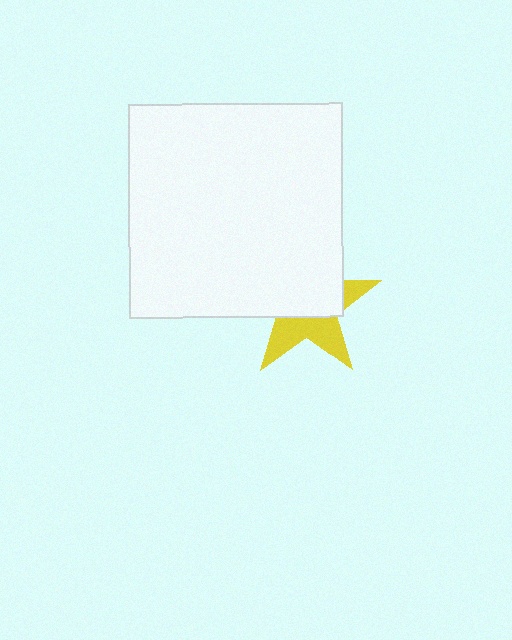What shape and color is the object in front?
The object in front is a white square.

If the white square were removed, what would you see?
You would see the complete yellow star.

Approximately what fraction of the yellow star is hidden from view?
Roughly 57% of the yellow star is hidden behind the white square.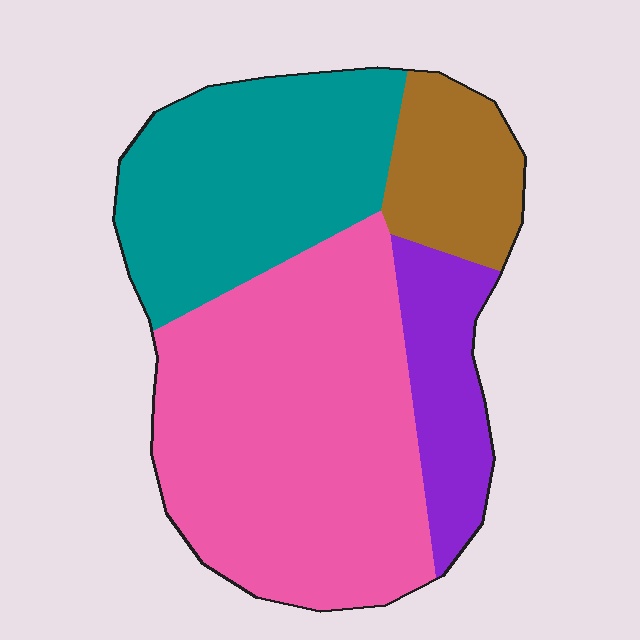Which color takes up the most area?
Pink, at roughly 45%.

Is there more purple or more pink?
Pink.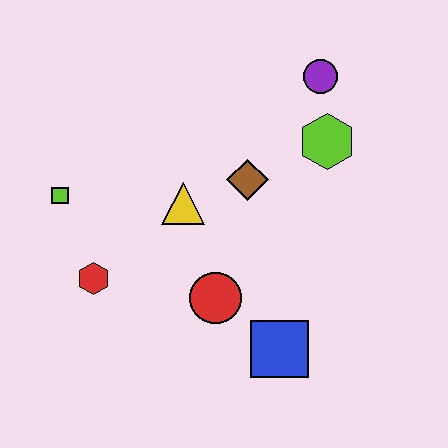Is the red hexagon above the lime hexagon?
No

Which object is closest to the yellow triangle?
The brown diamond is closest to the yellow triangle.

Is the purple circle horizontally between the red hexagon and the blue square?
No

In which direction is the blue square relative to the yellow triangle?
The blue square is below the yellow triangle.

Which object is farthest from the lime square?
The purple circle is farthest from the lime square.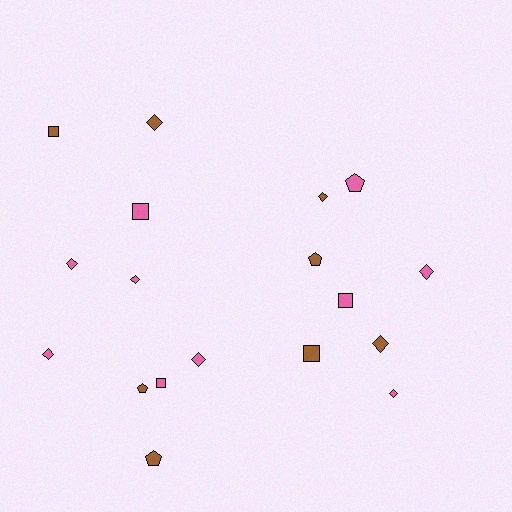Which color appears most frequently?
Pink, with 10 objects.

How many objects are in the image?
There are 18 objects.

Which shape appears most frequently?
Diamond, with 9 objects.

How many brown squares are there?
There are 2 brown squares.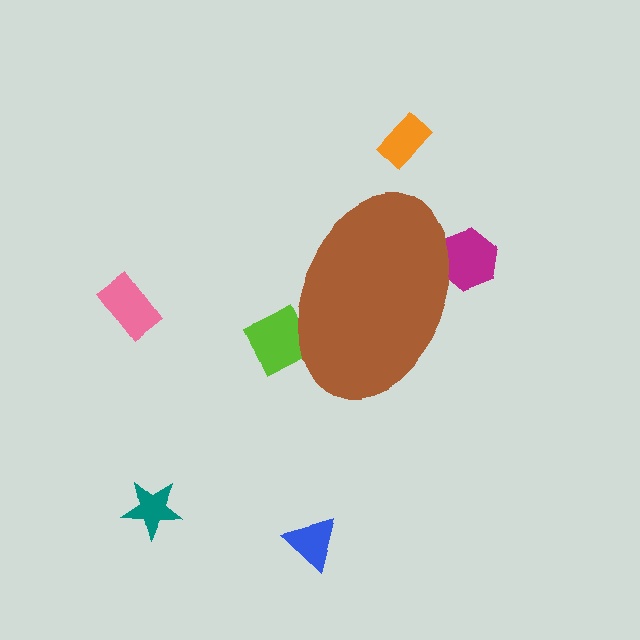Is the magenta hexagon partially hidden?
Yes, the magenta hexagon is partially hidden behind the brown ellipse.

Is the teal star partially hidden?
No, the teal star is fully visible.